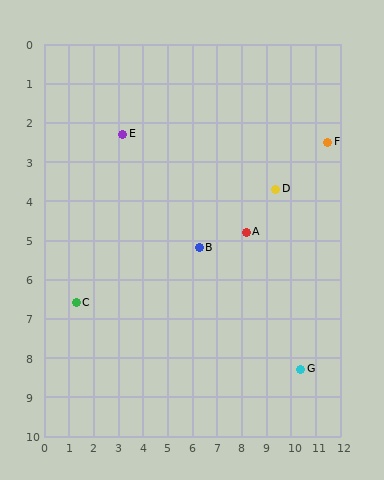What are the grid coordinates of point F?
Point F is at approximately (11.5, 2.5).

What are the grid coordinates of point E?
Point E is at approximately (3.2, 2.3).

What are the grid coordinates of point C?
Point C is at approximately (1.3, 6.6).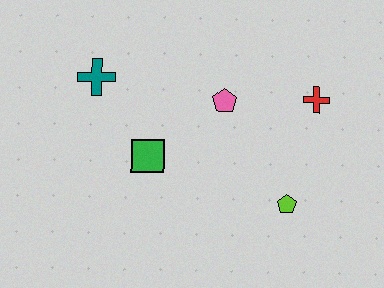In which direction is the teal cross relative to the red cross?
The teal cross is to the left of the red cross.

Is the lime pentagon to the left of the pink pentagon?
No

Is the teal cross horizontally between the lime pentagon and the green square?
No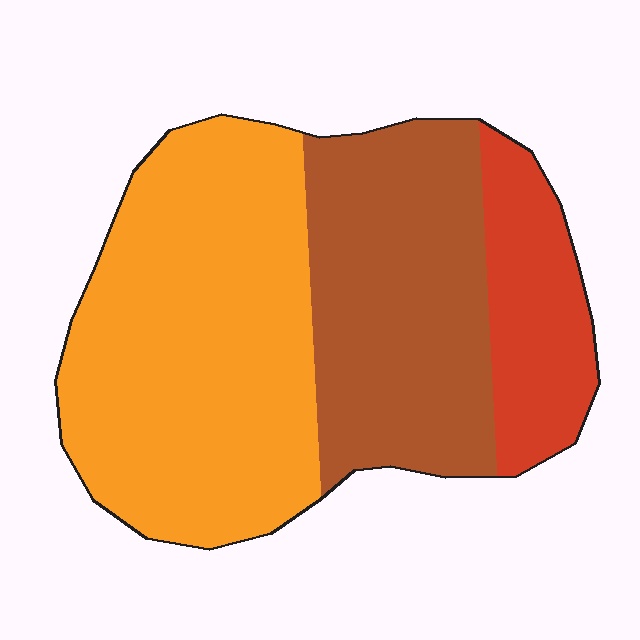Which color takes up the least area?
Red, at roughly 15%.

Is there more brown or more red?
Brown.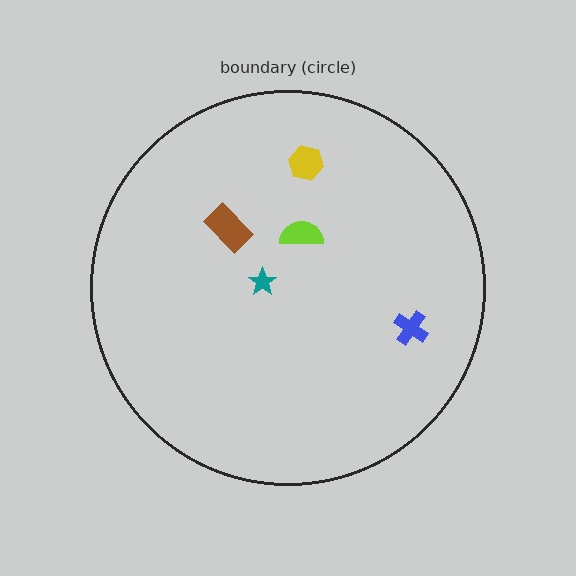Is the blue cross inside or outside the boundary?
Inside.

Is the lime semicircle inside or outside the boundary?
Inside.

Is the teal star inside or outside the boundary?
Inside.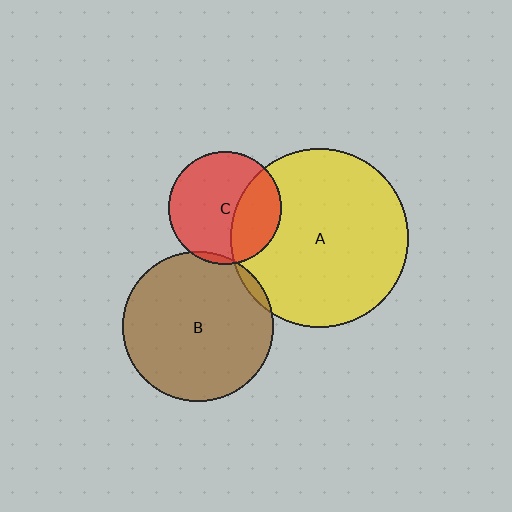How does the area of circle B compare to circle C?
Approximately 1.8 times.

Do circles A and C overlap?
Yes.